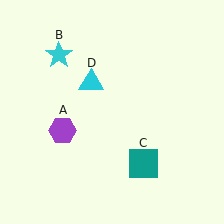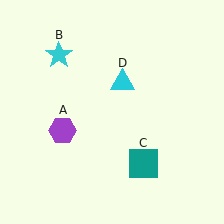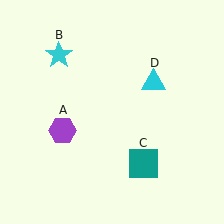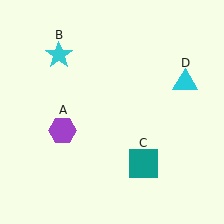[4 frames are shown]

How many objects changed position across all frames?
1 object changed position: cyan triangle (object D).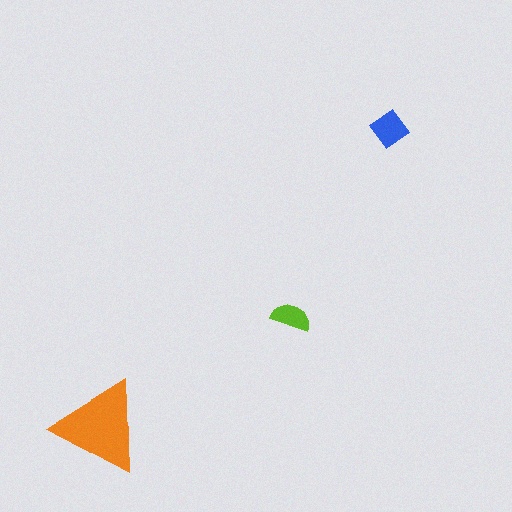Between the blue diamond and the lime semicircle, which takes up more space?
The blue diamond.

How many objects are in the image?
There are 3 objects in the image.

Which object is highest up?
The blue diamond is topmost.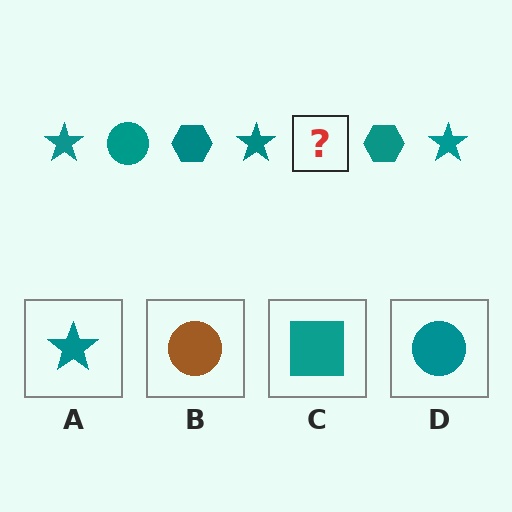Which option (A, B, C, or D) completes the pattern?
D.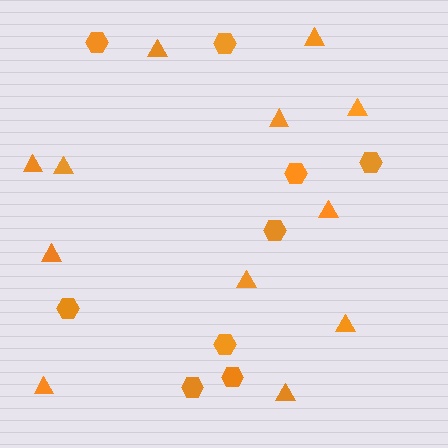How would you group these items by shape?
There are 2 groups: one group of triangles (12) and one group of hexagons (9).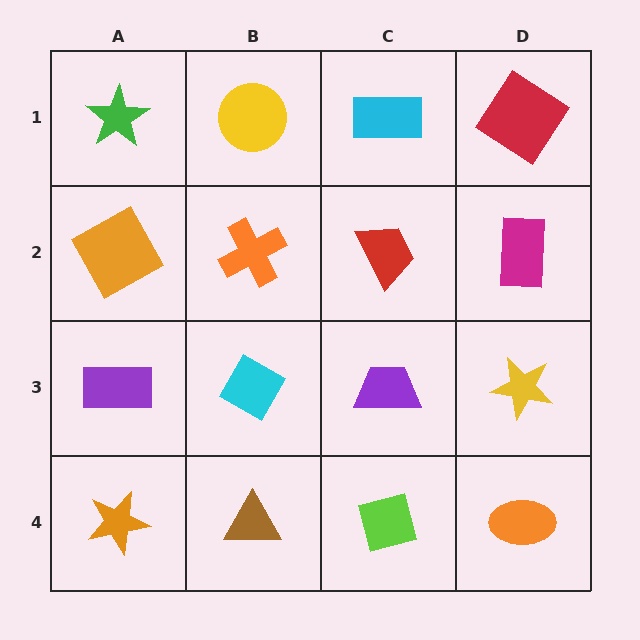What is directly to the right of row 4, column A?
A brown triangle.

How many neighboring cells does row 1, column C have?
3.